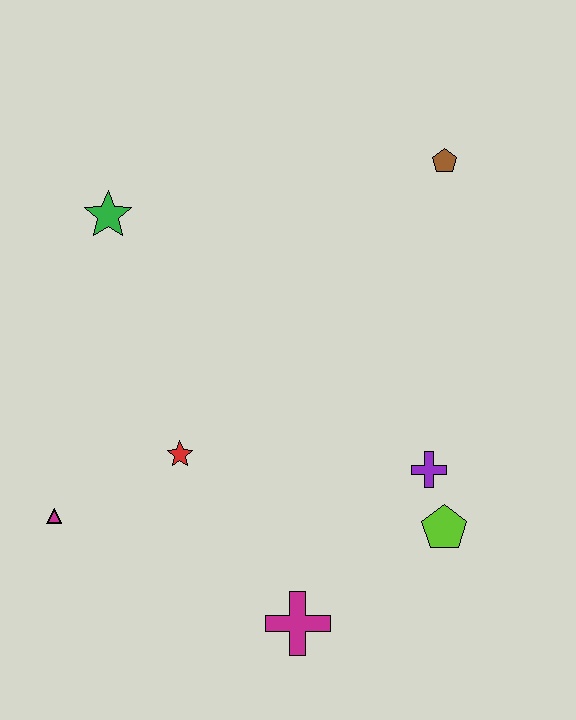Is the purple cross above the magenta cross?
Yes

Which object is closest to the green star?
The red star is closest to the green star.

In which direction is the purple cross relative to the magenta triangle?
The purple cross is to the right of the magenta triangle.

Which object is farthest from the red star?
The brown pentagon is farthest from the red star.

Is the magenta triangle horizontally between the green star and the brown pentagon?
No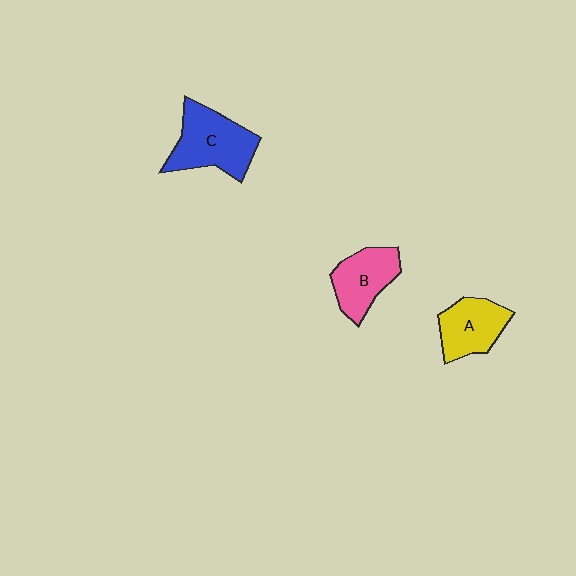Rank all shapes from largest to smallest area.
From largest to smallest: C (blue), B (pink), A (yellow).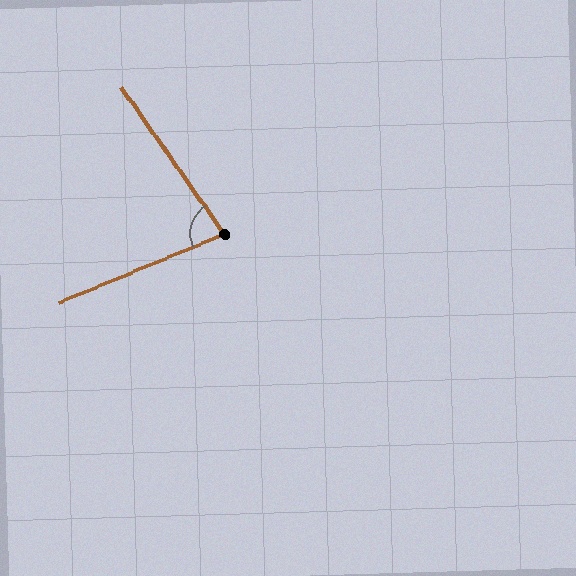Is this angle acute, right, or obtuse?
It is acute.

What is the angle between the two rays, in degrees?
Approximately 77 degrees.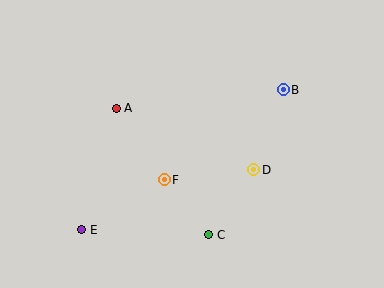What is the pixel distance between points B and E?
The distance between B and E is 245 pixels.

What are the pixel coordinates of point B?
Point B is at (283, 90).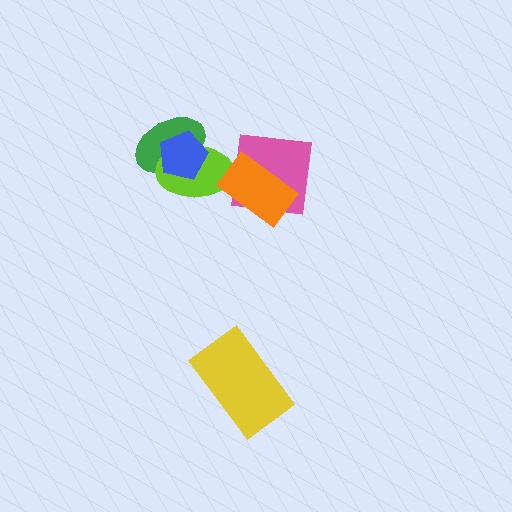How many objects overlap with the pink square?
1 object overlaps with the pink square.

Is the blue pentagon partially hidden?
No, no other shape covers it.